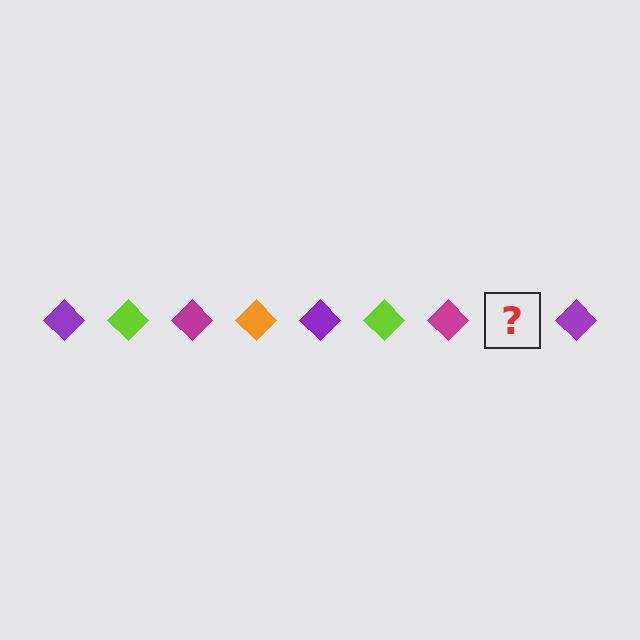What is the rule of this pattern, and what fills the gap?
The rule is that the pattern cycles through purple, lime, magenta, orange diamonds. The gap should be filled with an orange diamond.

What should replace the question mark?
The question mark should be replaced with an orange diamond.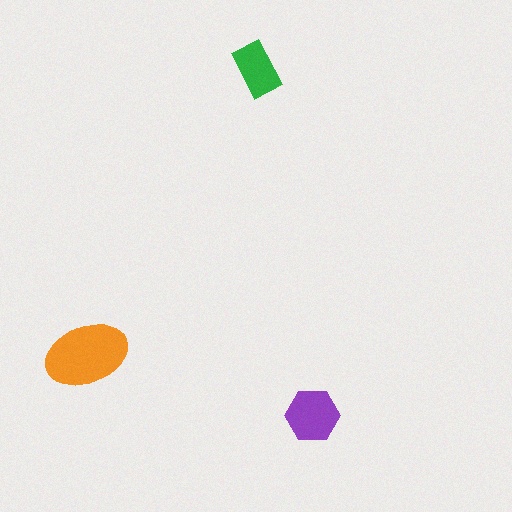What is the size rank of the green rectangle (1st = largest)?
3rd.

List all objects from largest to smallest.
The orange ellipse, the purple hexagon, the green rectangle.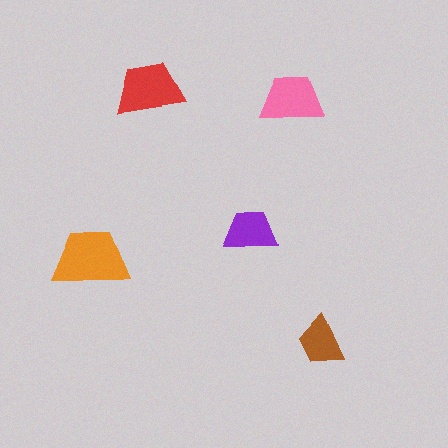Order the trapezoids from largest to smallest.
the orange one, the red one, the pink one, the purple one, the brown one.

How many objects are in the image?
There are 5 objects in the image.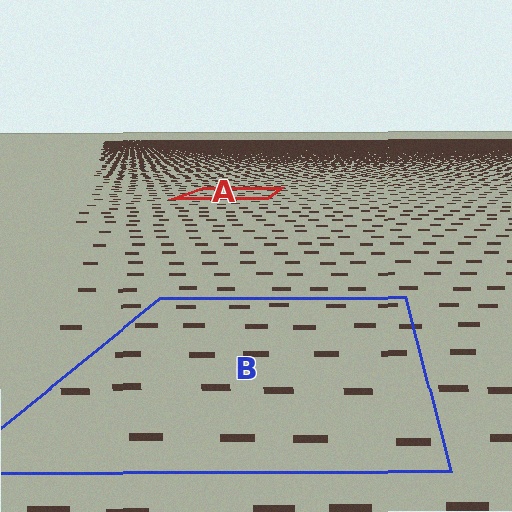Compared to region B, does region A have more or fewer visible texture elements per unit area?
Region A has more texture elements per unit area — they are packed more densely because it is farther away.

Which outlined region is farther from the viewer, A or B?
Region A is farther from the viewer — the texture elements inside it appear smaller and more densely packed.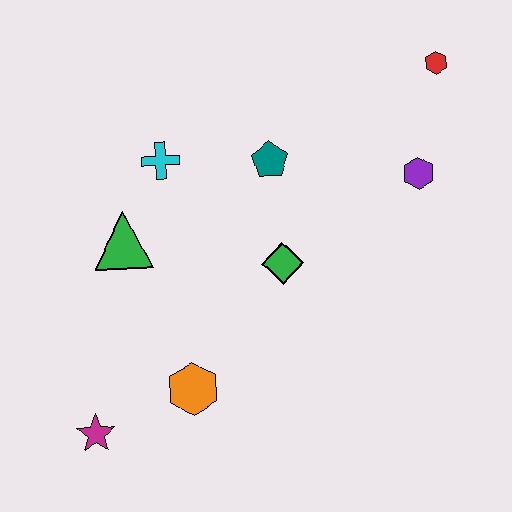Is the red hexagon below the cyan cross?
No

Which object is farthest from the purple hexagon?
The magenta star is farthest from the purple hexagon.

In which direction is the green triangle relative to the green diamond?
The green triangle is to the left of the green diamond.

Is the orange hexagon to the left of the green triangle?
No